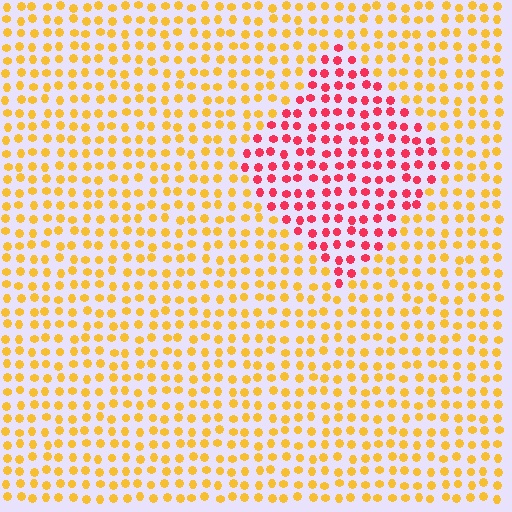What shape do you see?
I see a diamond.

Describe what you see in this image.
The image is filled with small yellow elements in a uniform arrangement. A diamond-shaped region is visible where the elements are tinted to a slightly different hue, forming a subtle color boundary.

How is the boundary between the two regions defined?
The boundary is defined purely by a slight shift in hue (about 56 degrees). Spacing, size, and orientation are identical on both sides.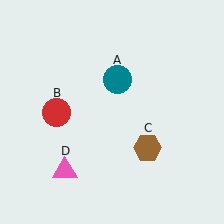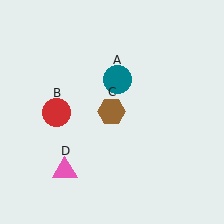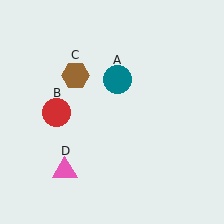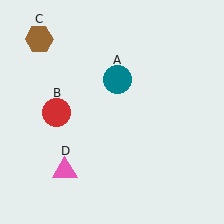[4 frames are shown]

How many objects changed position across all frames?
1 object changed position: brown hexagon (object C).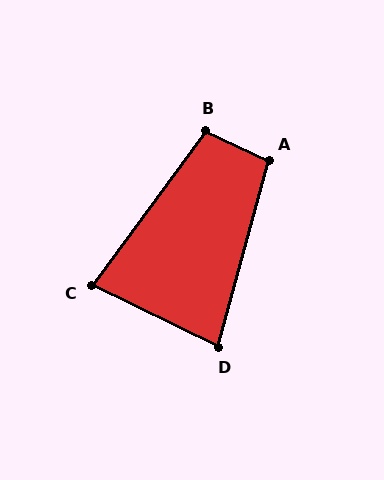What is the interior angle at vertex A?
Approximately 101 degrees (obtuse).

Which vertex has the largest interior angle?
B, at approximately 101 degrees.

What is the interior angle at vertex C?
Approximately 79 degrees (acute).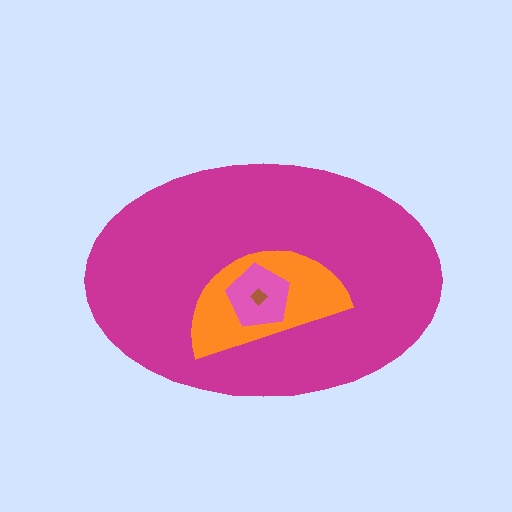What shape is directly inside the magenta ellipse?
The orange semicircle.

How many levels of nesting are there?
4.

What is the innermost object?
The brown diamond.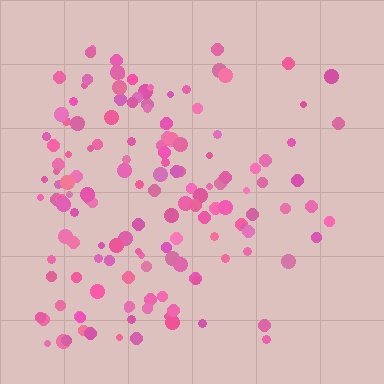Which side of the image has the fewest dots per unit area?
The right.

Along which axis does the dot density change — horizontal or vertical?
Horizontal.